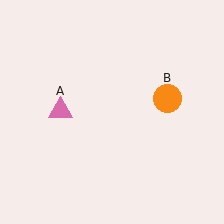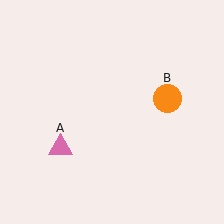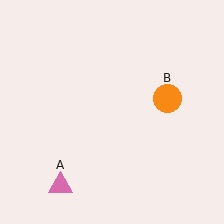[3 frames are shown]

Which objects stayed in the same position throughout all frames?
Orange circle (object B) remained stationary.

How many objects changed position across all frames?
1 object changed position: pink triangle (object A).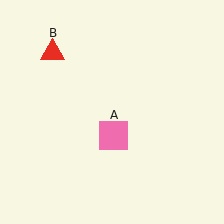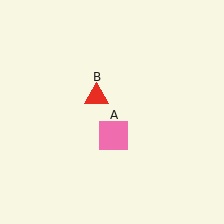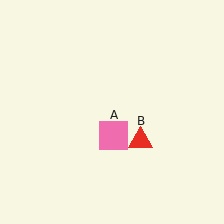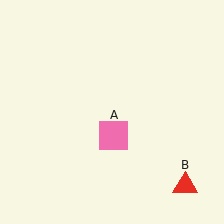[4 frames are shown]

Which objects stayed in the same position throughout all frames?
Pink square (object A) remained stationary.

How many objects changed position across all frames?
1 object changed position: red triangle (object B).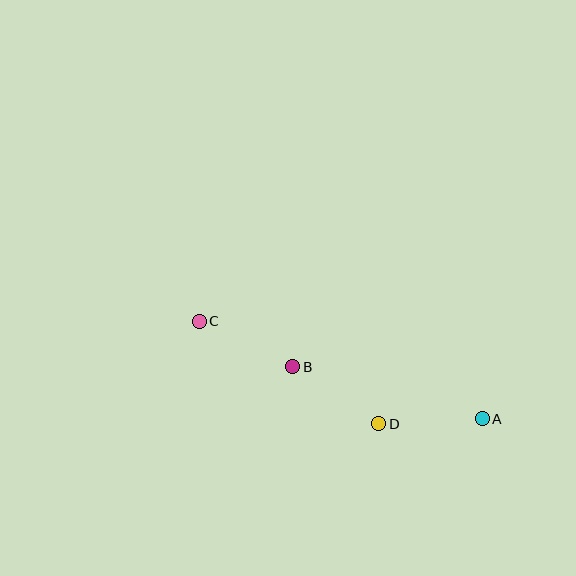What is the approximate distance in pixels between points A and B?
The distance between A and B is approximately 196 pixels.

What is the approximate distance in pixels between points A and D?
The distance between A and D is approximately 104 pixels.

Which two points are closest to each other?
Points B and D are closest to each other.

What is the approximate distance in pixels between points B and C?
The distance between B and C is approximately 104 pixels.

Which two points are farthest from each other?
Points A and C are farthest from each other.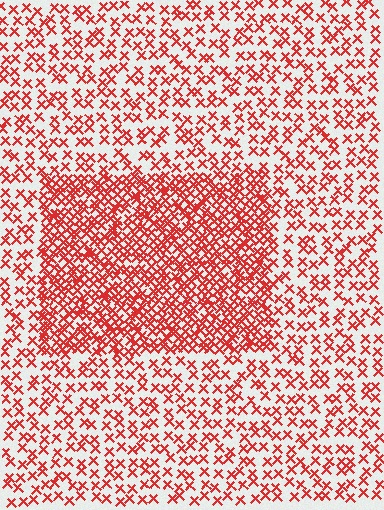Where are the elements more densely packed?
The elements are more densely packed inside the rectangle boundary.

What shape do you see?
I see a rectangle.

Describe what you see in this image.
The image contains small red elements arranged at two different densities. A rectangle-shaped region is visible where the elements are more densely packed than the surrounding area.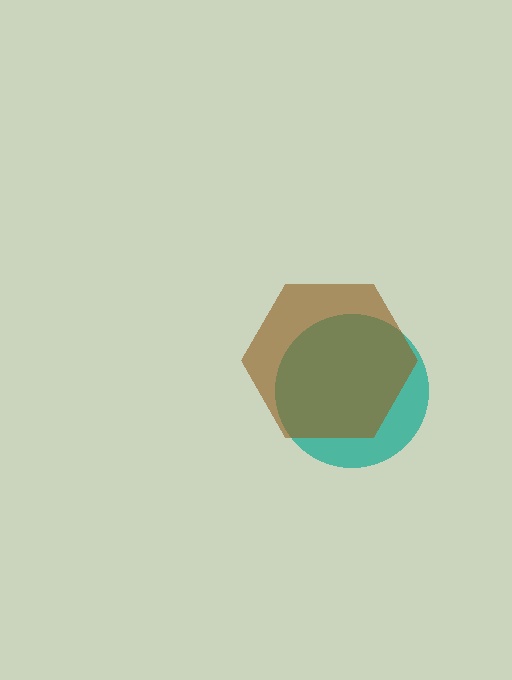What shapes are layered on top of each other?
The layered shapes are: a teal circle, a brown hexagon.